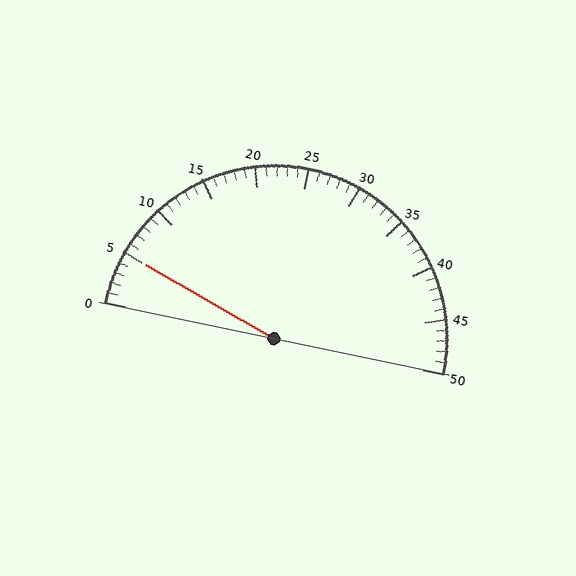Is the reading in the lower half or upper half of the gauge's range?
The reading is in the lower half of the range (0 to 50).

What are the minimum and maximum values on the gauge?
The gauge ranges from 0 to 50.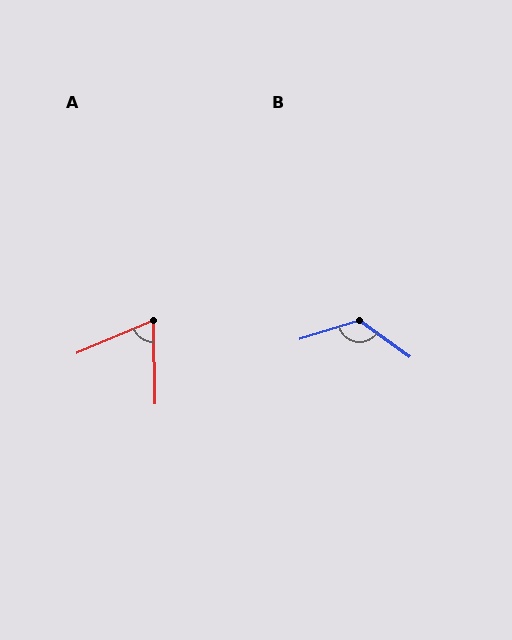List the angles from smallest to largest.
A (68°), B (127°).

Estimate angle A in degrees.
Approximately 68 degrees.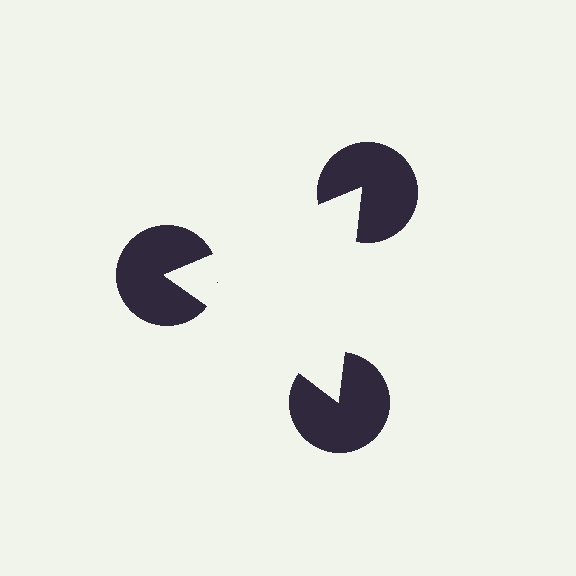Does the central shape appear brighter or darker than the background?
It typically appears slightly brighter than the background, even though no actual brightness change is drawn.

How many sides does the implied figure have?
3 sides.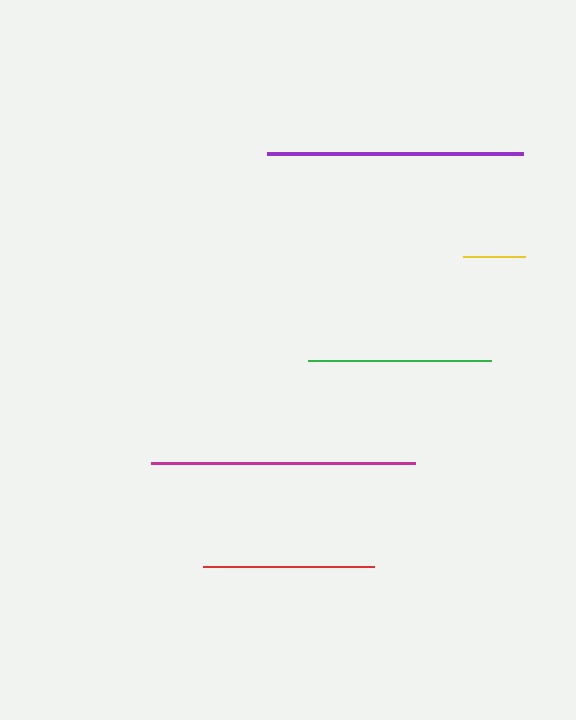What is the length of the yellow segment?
The yellow segment is approximately 63 pixels long.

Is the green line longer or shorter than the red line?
The green line is longer than the red line.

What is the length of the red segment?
The red segment is approximately 171 pixels long.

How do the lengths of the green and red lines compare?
The green and red lines are approximately the same length.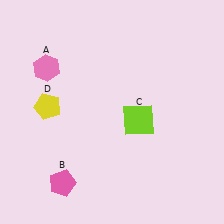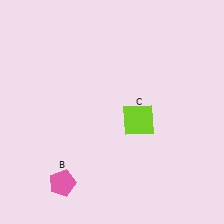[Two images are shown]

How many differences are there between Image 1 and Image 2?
There are 2 differences between the two images.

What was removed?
The pink hexagon (A), the yellow pentagon (D) were removed in Image 2.